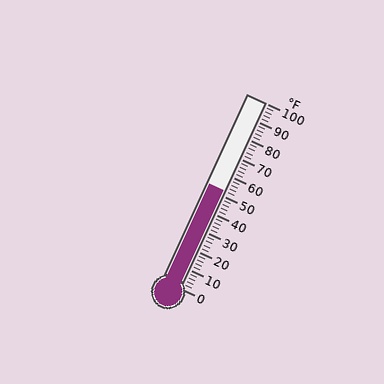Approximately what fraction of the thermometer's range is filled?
The thermometer is filled to approximately 50% of its range.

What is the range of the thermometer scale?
The thermometer scale ranges from 0°F to 100°F.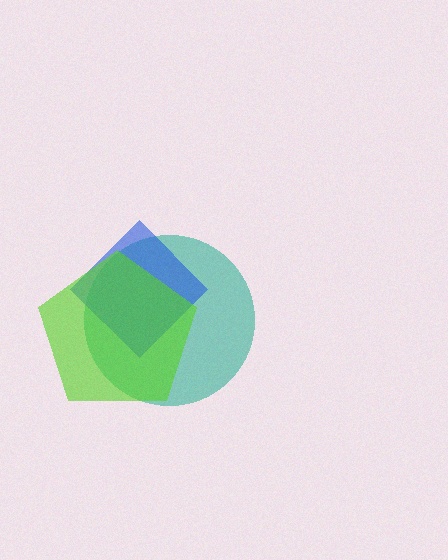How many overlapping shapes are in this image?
There are 3 overlapping shapes in the image.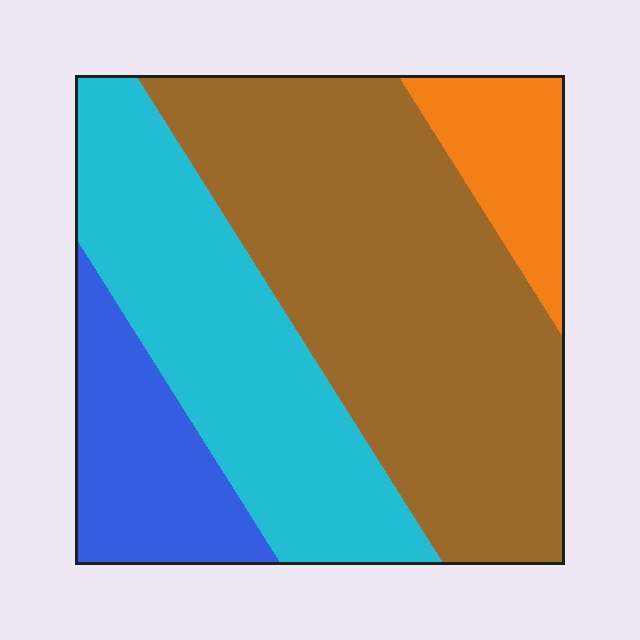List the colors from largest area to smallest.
From largest to smallest: brown, cyan, blue, orange.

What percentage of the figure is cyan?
Cyan takes up between a quarter and a half of the figure.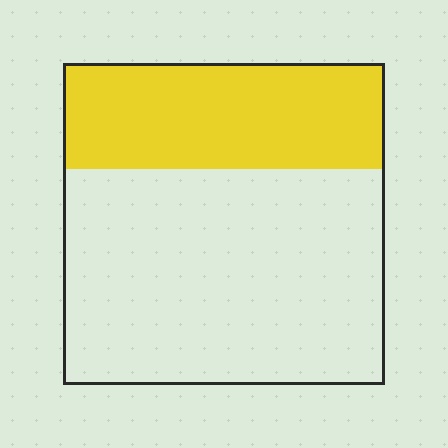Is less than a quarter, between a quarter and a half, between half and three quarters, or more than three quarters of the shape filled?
Between a quarter and a half.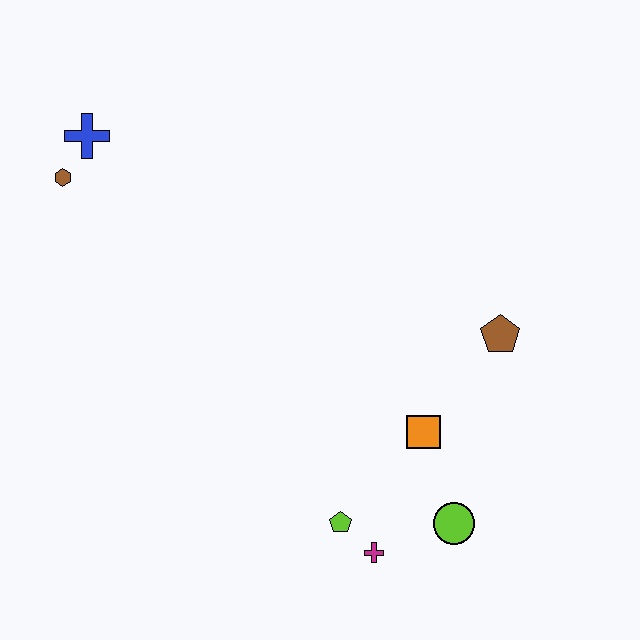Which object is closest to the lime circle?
The magenta cross is closest to the lime circle.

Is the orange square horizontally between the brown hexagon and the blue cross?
No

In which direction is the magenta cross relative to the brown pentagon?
The magenta cross is below the brown pentagon.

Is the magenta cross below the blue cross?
Yes